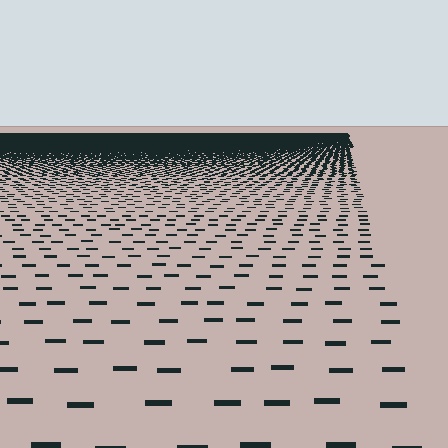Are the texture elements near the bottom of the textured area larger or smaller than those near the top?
Larger. Near the bottom, elements are closer to the viewer and appear at a bigger on-screen size.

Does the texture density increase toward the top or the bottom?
Density increases toward the top.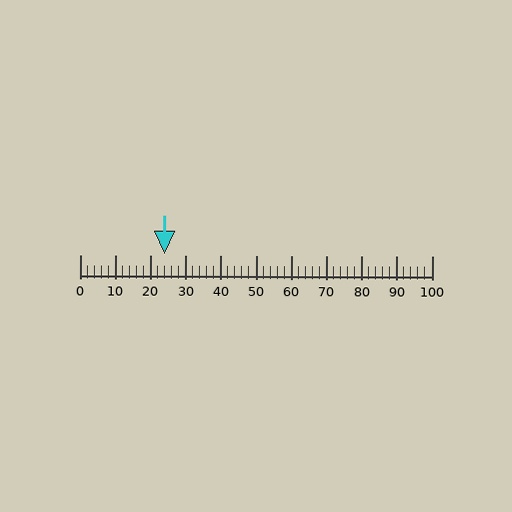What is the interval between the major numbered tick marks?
The major tick marks are spaced 10 units apart.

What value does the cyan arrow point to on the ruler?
The cyan arrow points to approximately 24.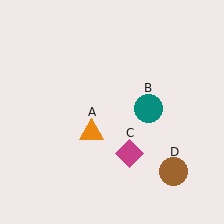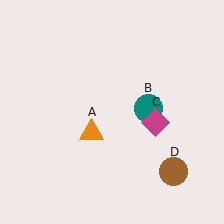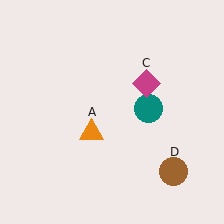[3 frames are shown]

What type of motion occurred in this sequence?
The magenta diamond (object C) rotated counterclockwise around the center of the scene.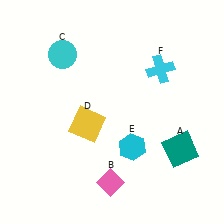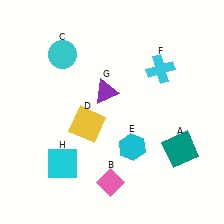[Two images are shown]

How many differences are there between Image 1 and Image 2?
There are 2 differences between the two images.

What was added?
A purple triangle (G), a cyan square (H) were added in Image 2.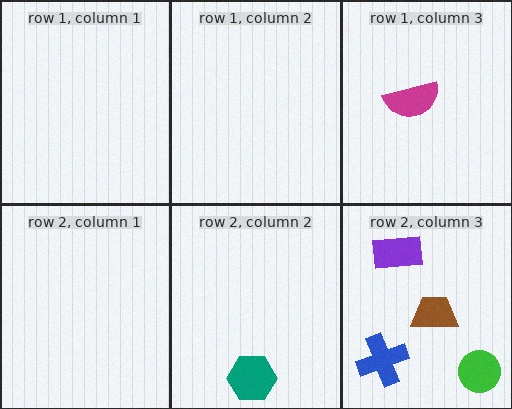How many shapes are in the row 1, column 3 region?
1.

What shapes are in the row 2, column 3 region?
The brown trapezoid, the blue cross, the purple rectangle, the green circle.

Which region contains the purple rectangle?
The row 2, column 3 region.